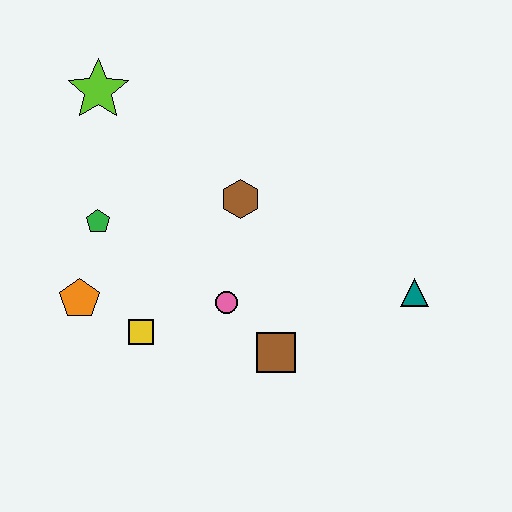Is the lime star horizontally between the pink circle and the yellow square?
No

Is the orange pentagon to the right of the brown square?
No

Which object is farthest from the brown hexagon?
The teal triangle is farthest from the brown hexagon.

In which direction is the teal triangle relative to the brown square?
The teal triangle is to the right of the brown square.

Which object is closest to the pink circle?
The brown square is closest to the pink circle.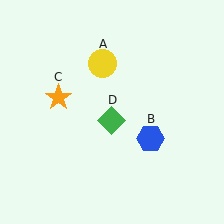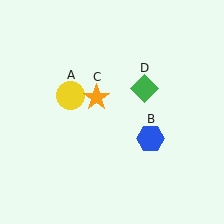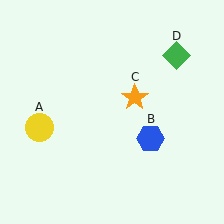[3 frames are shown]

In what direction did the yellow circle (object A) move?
The yellow circle (object A) moved down and to the left.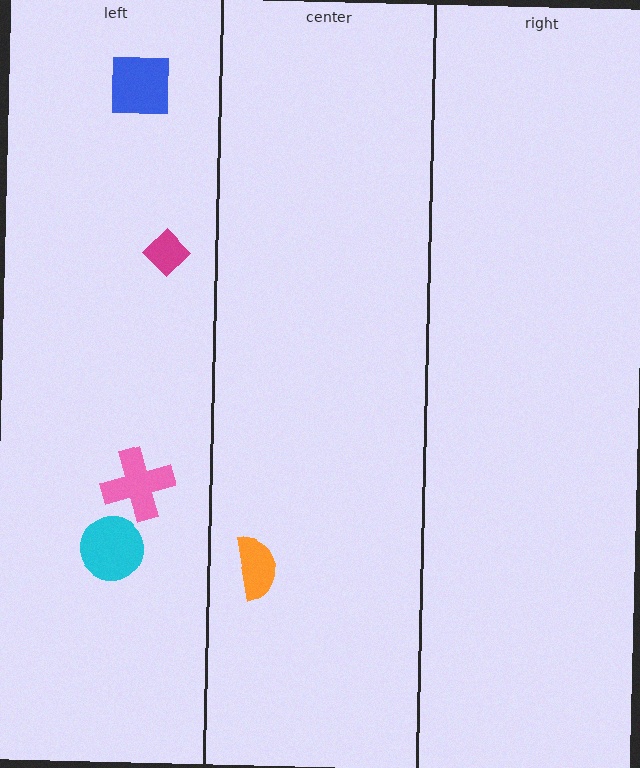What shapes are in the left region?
The magenta diamond, the blue square, the cyan circle, the pink cross.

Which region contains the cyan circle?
The left region.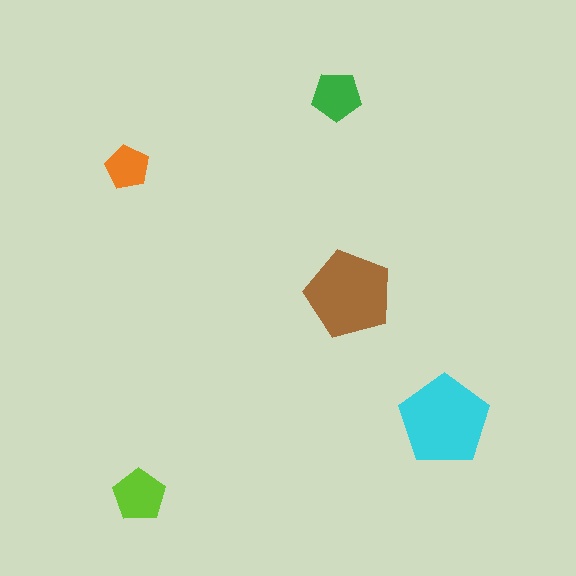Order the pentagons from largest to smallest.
the cyan one, the brown one, the lime one, the green one, the orange one.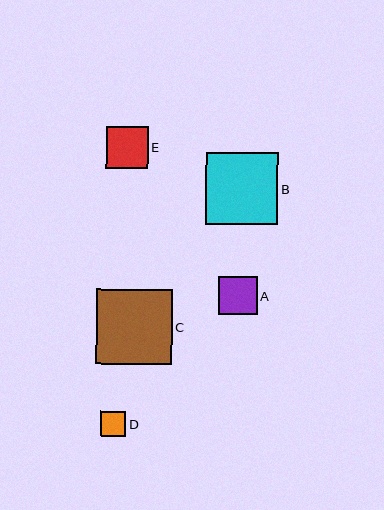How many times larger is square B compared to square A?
Square B is approximately 1.9 times the size of square A.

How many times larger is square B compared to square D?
Square B is approximately 2.9 times the size of square D.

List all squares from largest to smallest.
From largest to smallest: C, B, E, A, D.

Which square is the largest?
Square C is the largest with a size of approximately 76 pixels.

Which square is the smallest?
Square D is the smallest with a size of approximately 25 pixels.